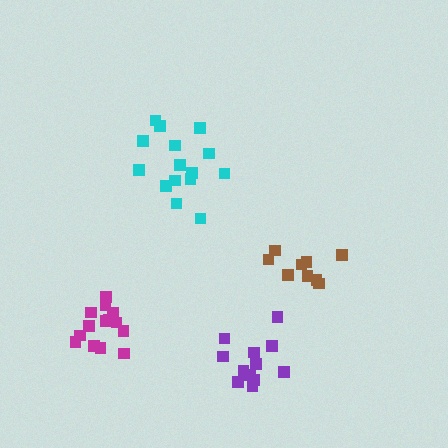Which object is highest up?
The cyan cluster is topmost.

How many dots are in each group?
Group 1: 12 dots, Group 2: 15 dots, Group 3: 9 dots, Group 4: 14 dots (50 total).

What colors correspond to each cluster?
The clusters are colored: purple, cyan, brown, magenta.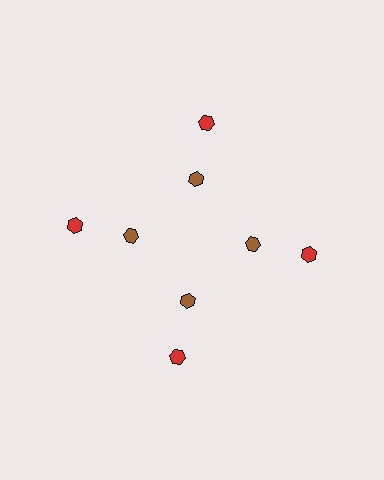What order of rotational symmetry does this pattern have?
This pattern has 4-fold rotational symmetry.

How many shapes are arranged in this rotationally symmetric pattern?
There are 8 shapes, arranged in 4 groups of 2.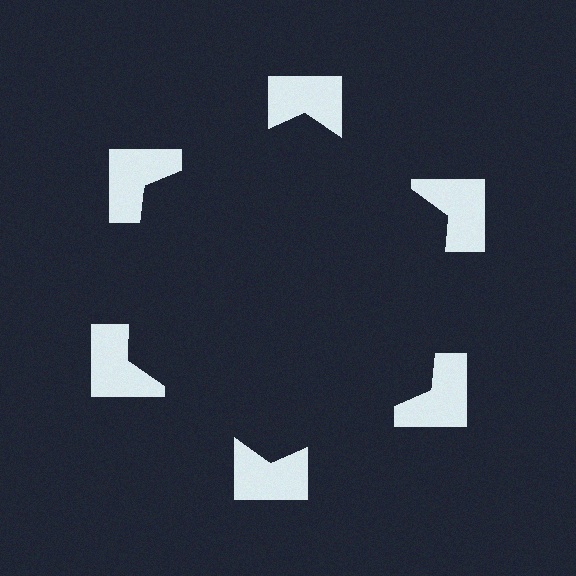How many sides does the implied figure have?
6 sides.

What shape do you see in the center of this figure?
An illusory hexagon — its edges are inferred from the aligned wedge cuts in the notched squares, not physically drawn.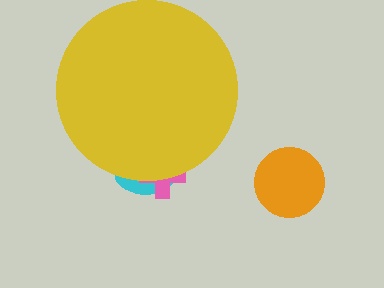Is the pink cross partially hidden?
Yes, the pink cross is partially hidden behind the yellow circle.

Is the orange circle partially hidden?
No, the orange circle is fully visible.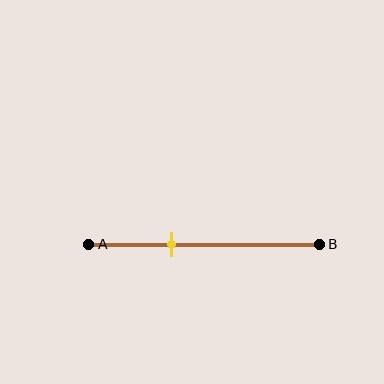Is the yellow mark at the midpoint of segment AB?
No, the mark is at about 35% from A, not at the 50% midpoint.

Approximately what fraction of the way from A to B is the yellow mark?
The yellow mark is approximately 35% of the way from A to B.